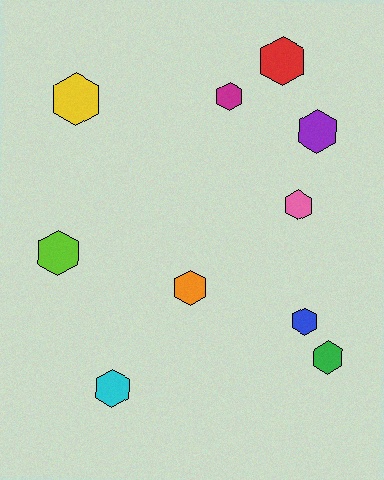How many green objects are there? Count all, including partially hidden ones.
There is 1 green object.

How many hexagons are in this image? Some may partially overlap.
There are 10 hexagons.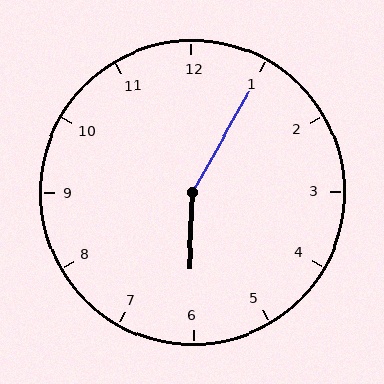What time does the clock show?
6:05.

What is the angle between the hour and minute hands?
Approximately 152 degrees.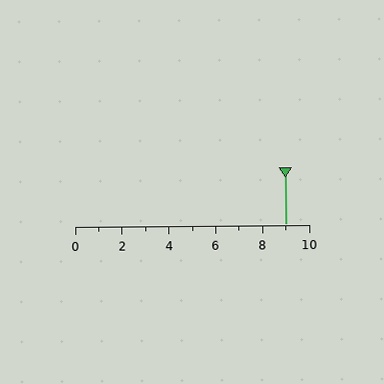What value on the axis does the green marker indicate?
The marker indicates approximately 9.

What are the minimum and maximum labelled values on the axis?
The axis runs from 0 to 10.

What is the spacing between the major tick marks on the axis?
The major ticks are spaced 2 apart.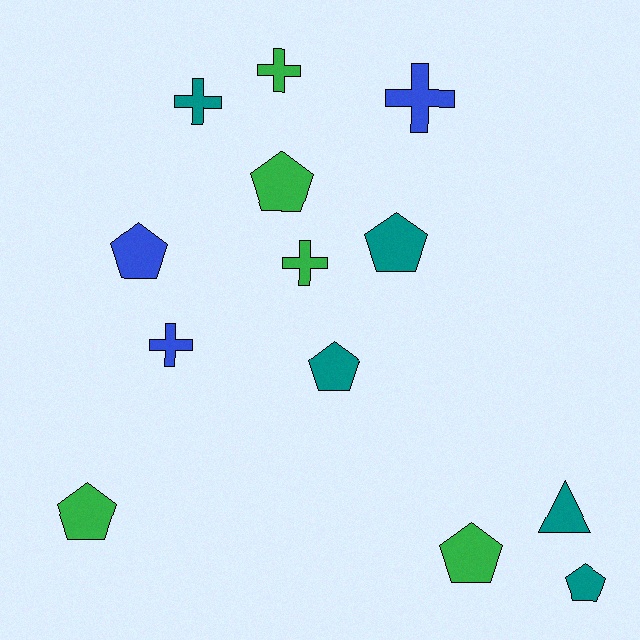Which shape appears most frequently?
Pentagon, with 7 objects.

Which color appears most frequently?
Green, with 5 objects.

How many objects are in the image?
There are 13 objects.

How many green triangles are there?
There are no green triangles.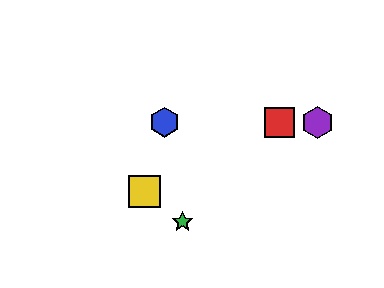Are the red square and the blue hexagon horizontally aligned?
Yes, both are at y≈122.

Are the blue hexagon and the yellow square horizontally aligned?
No, the blue hexagon is at y≈122 and the yellow square is at y≈192.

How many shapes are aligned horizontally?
3 shapes (the red square, the blue hexagon, the purple hexagon) are aligned horizontally.